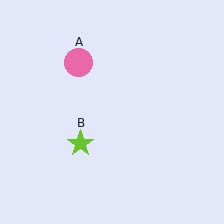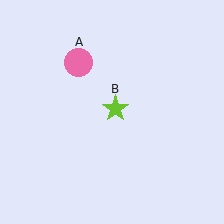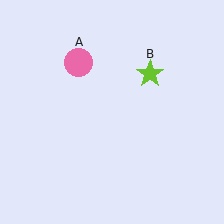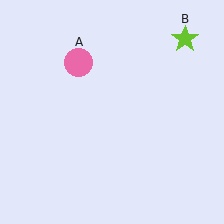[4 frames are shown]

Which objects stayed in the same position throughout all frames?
Pink circle (object A) remained stationary.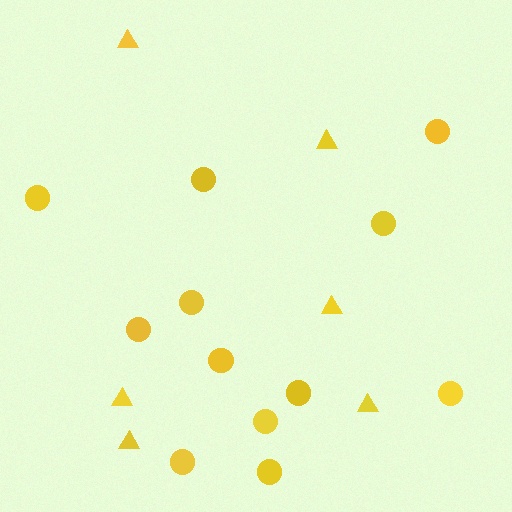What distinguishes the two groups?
There are 2 groups: one group of triangles (6) and one group of circles (12).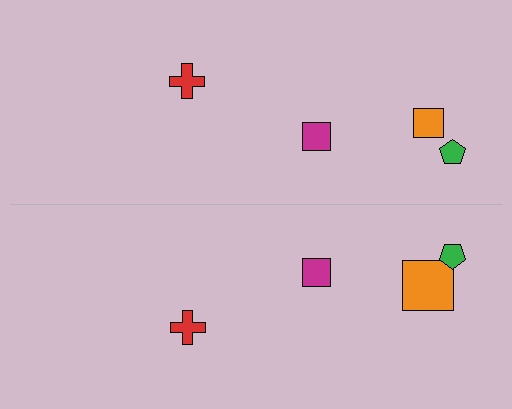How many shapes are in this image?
There are 8 shapes in this image.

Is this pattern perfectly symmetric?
No, the pattern is not perfectly symmetric. The orange square on the bottom side has a different size than its mirror counterpart.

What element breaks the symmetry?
The orange square on the bottom side has a different size than its mirror counterpart.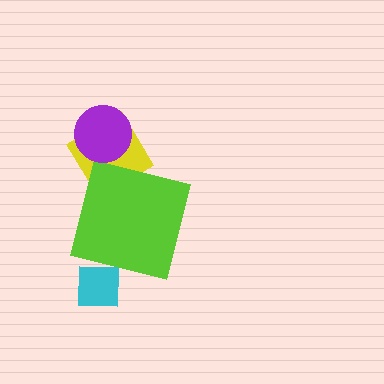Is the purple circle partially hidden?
No, no other shape covers it.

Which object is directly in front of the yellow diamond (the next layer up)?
The lime square is directly in front of the yellow diamond.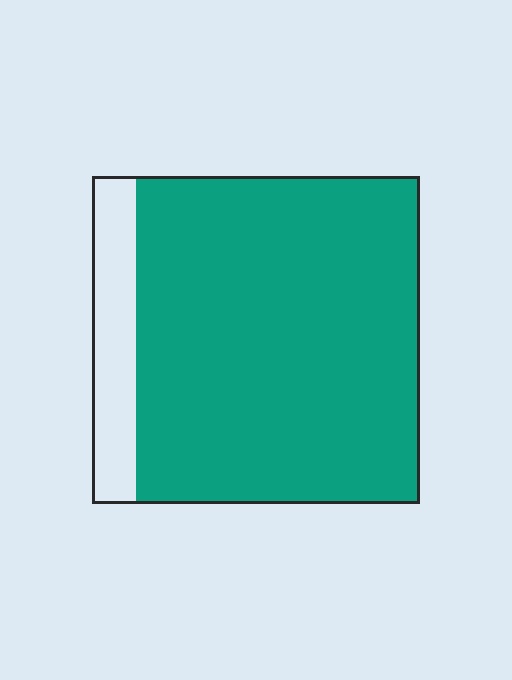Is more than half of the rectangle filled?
Yes.